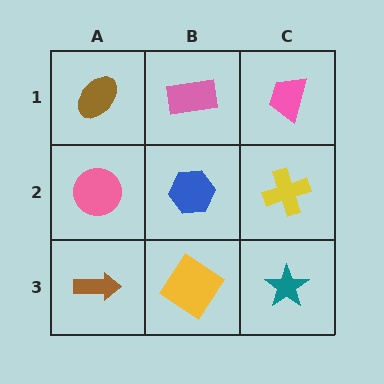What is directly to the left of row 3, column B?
A brown arrow.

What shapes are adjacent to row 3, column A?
A pink circle (row 2, column A), a yellow diamond (row 3, column B).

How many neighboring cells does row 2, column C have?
3.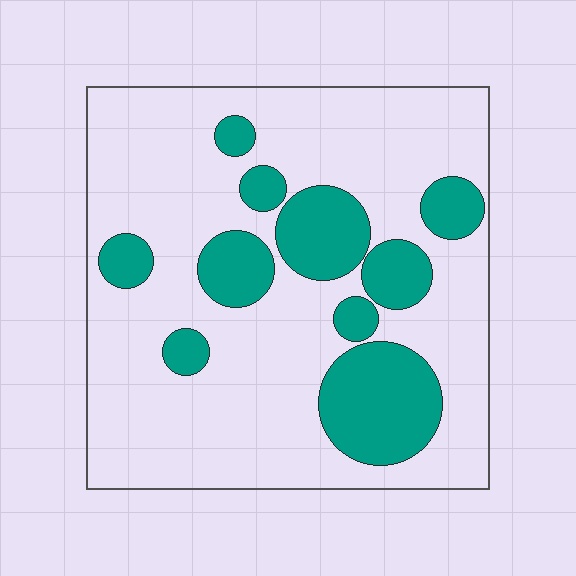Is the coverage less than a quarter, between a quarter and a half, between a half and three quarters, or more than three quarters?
Less than a quarter.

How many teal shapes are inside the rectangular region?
10.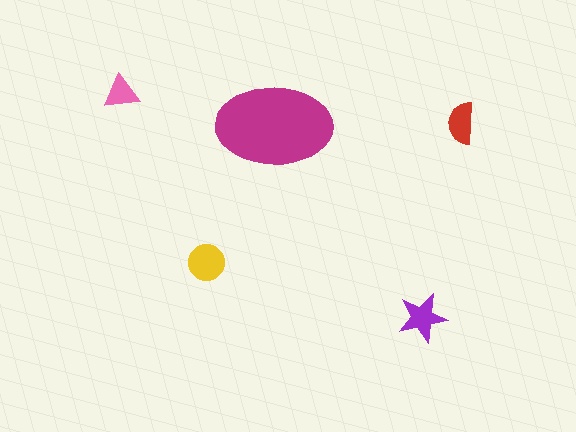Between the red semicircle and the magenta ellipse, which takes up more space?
The magenta ellipse.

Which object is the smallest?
The pink triangle.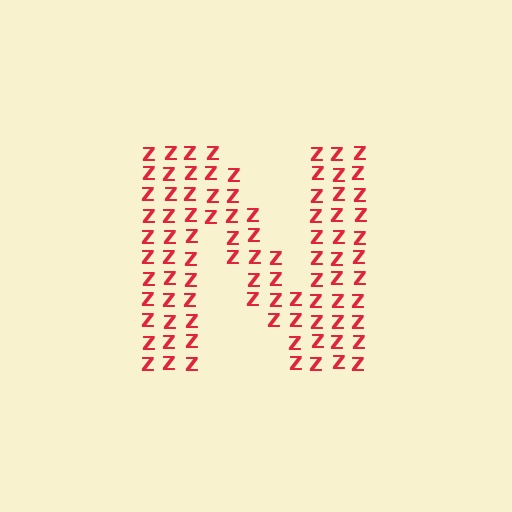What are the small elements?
The small elements are letter Z's.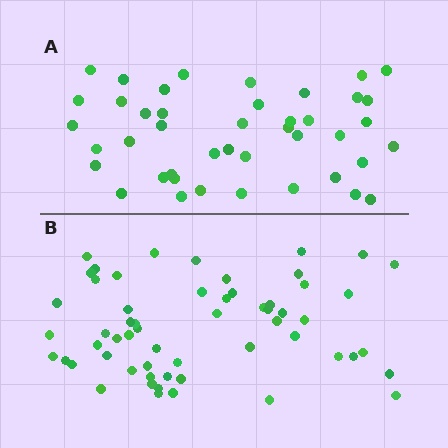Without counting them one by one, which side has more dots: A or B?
Region B (the bottom region) has more dots.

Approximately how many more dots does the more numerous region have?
Region B has approximately 15 more dots than region A.